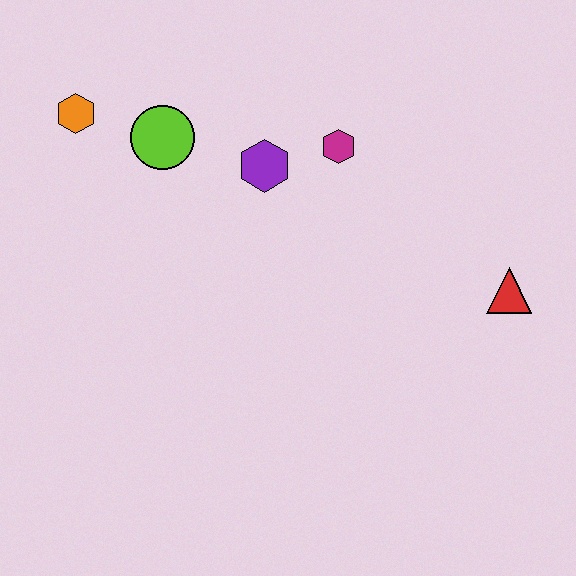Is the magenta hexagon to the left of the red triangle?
Yes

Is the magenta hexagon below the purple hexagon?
No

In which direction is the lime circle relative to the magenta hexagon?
The lime circle is to the left of the magenta hexagon.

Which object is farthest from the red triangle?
The orange hexagon is farthest from the red triangle.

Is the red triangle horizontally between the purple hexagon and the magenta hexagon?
No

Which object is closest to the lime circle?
The orange hexagon is closest to the lime circle.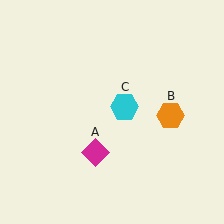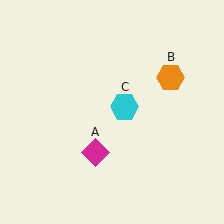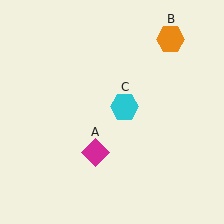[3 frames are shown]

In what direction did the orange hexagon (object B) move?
The orange hexagon (object B) moved up.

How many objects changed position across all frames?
1 object changed position: orange hexagon (object B).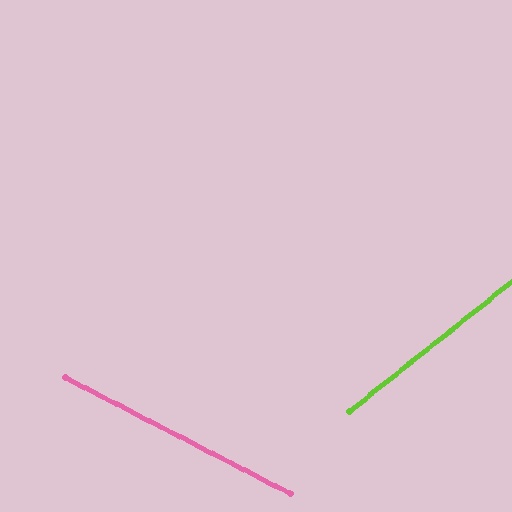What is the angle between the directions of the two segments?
Approximately 66 degrees.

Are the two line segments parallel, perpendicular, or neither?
Neither parallel nor perpendicular — they differ by about 66°.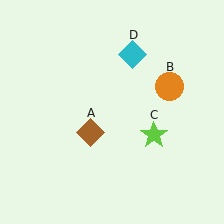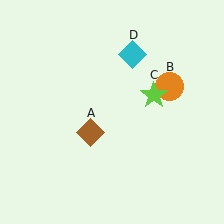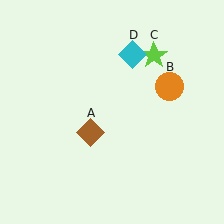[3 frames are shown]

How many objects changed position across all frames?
1 object changed position: lime star (object C).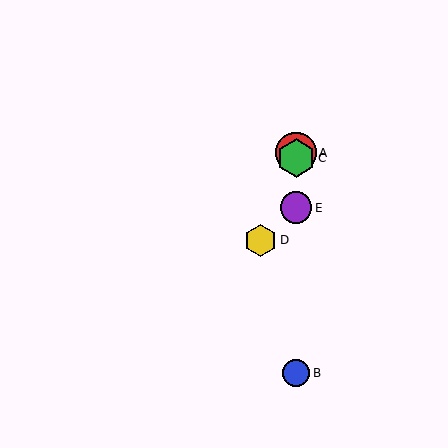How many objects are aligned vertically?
4 objects (A, B, C, E) are aligned vertically.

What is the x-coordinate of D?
Object D is at x≈261.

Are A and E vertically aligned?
Yes, both are at x≈296.